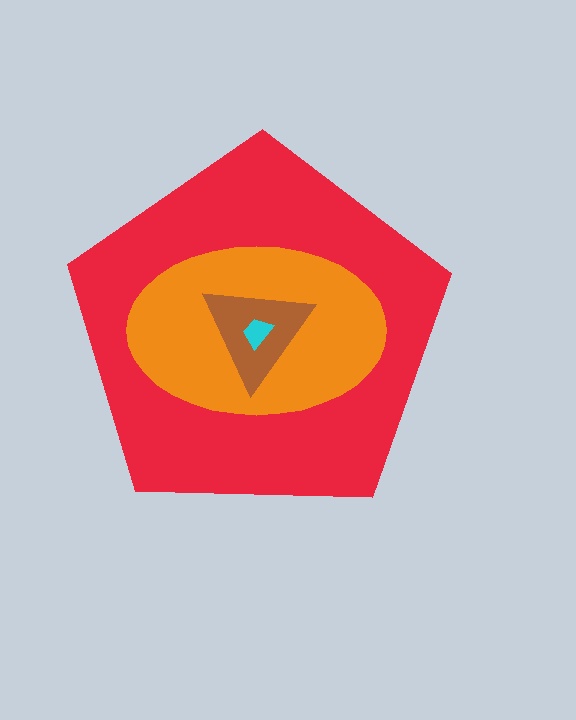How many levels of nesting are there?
4.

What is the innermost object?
The cyan trapezoid.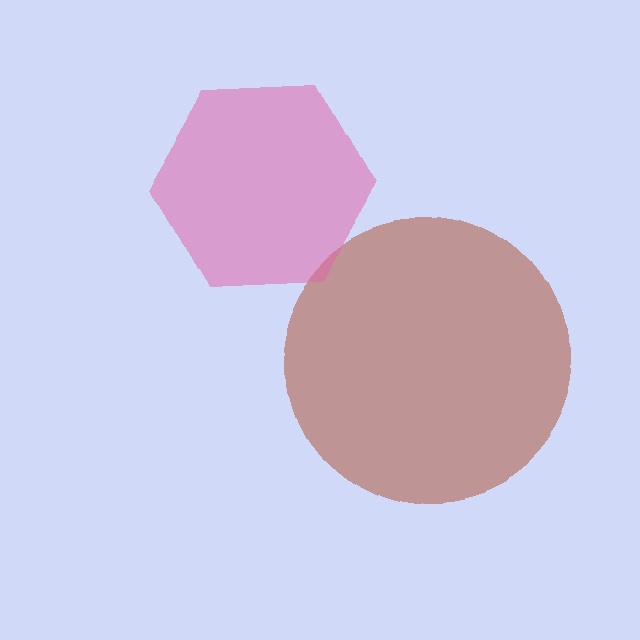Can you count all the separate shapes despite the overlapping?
Yes, there are 2 separate shapes.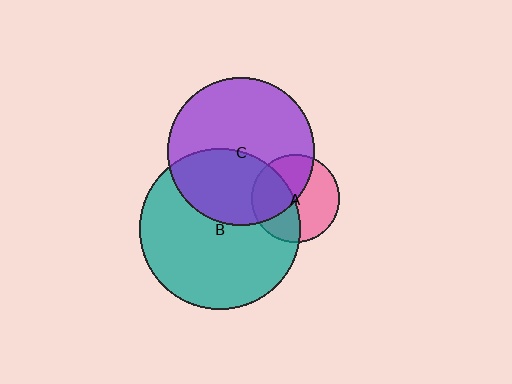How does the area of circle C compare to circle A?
Approximately 2.8 times.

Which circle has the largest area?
Circle B (teal).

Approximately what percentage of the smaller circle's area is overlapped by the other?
Approximately 40%.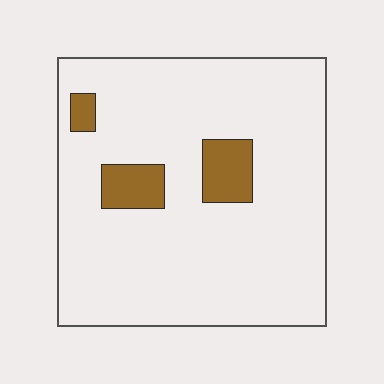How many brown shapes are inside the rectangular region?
3.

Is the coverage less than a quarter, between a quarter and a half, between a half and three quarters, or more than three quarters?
Less than a quarter.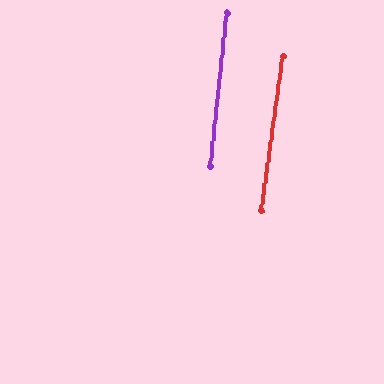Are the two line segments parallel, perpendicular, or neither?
Parallel — their directions differ by only 1.8°.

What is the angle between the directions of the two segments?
Approximately 2 degrees.